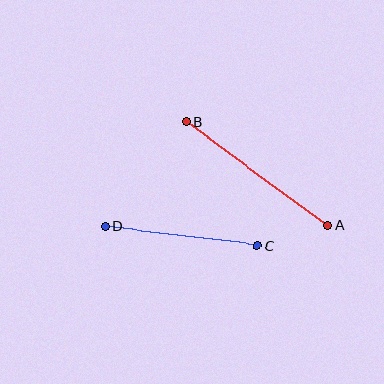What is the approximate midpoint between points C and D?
The midpoint is at approximately (181, 236) pixels.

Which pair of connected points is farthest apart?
Points A and B are farthest apart.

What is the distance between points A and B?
The distance is approximately 175 pixels.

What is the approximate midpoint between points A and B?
The midpoint is at approximately (257, 173) pixels.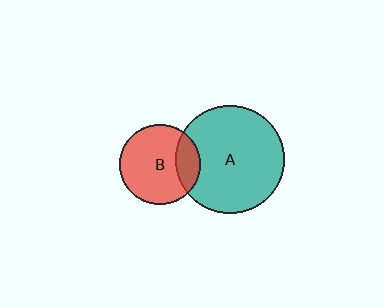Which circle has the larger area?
Circle A (teal).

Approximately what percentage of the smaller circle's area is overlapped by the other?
Approximately 20%.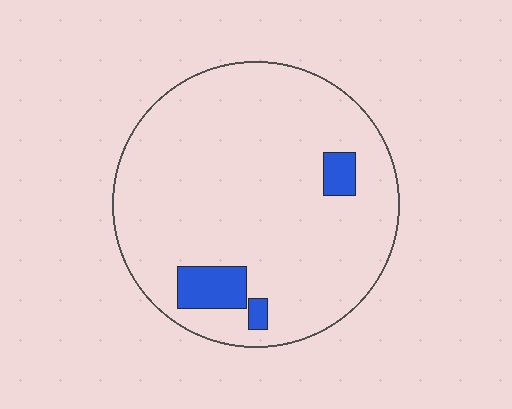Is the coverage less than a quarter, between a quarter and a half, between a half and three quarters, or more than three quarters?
Less than a quarter.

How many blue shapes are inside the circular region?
3.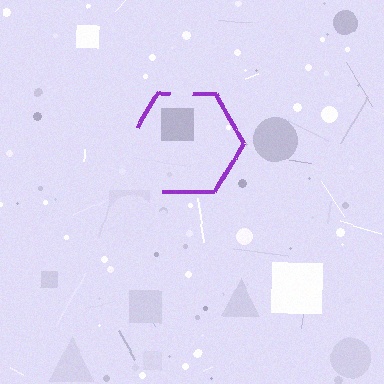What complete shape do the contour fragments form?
The contour fragments form a hexagon.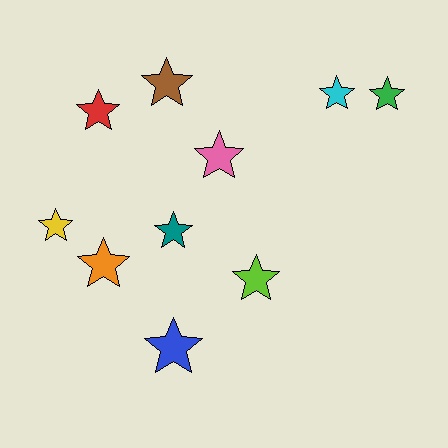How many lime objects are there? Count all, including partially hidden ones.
There is 1 lime object.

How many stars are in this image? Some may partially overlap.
There are 10 stars.